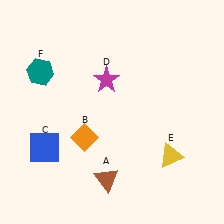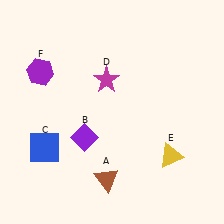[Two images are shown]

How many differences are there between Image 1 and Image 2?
There are 2 differences between the two images.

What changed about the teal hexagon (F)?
In Image 1, F is teal. In Image 2, it changed to purple.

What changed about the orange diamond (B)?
In Image 1, B is orange. In Image 2, it changed to purple.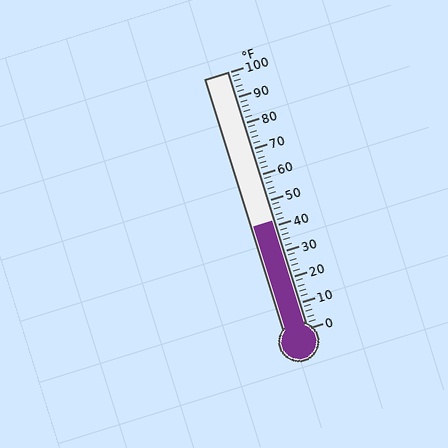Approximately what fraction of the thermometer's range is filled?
The thermometer is filled to approximately 40% of its range.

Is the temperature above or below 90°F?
The temperature is below 90°F.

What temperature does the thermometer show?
The thermometer shows approximately 42°F.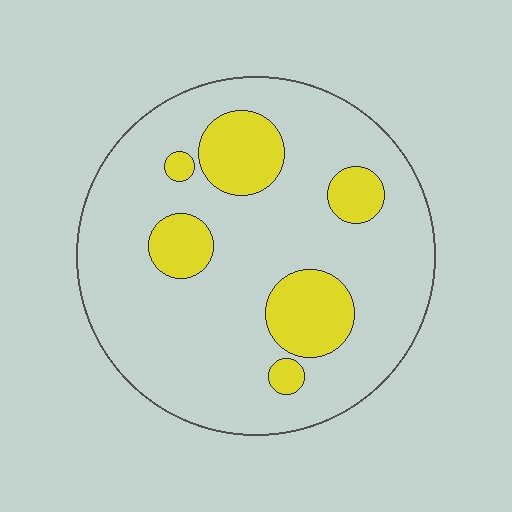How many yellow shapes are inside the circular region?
6.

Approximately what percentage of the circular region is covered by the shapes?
Approximately 20%.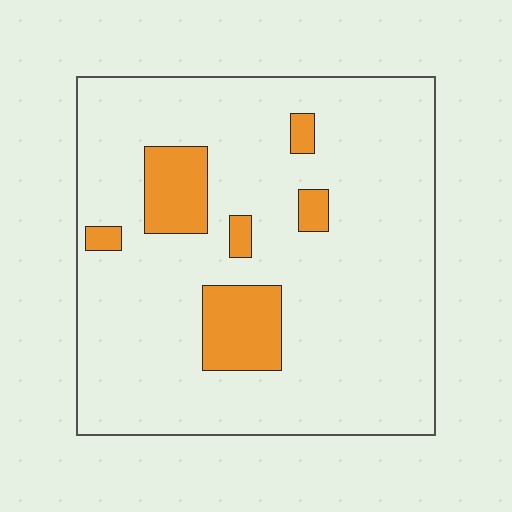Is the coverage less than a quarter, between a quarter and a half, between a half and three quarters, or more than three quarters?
Less than a quarter.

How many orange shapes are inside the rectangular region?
6.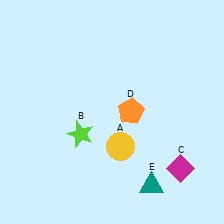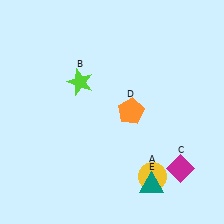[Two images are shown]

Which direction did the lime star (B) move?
The lime star (B) moved up.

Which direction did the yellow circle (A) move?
The yellow circle (A) moved right.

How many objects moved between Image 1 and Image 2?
2 objects moved between the two images.